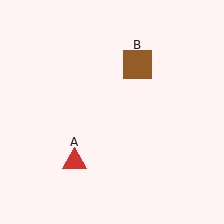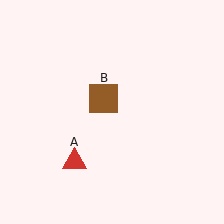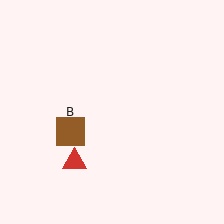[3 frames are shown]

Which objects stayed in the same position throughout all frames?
Red triangle (object A) remained stationary.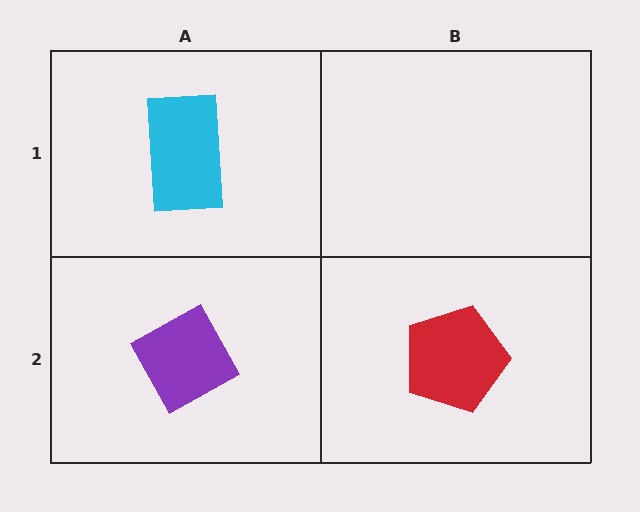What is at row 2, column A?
A purple diamond.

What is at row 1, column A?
A cyan rectangle.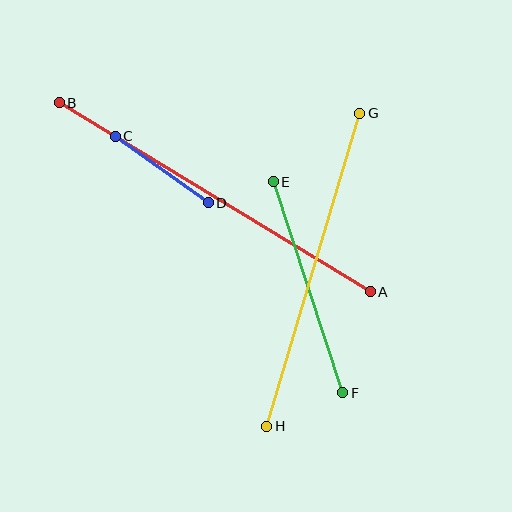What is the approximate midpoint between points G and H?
The midpoint is at approximately (313, 270) pixels.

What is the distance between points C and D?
The distance is approximately 114 pixels.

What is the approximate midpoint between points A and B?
The midpoint is at approximately (215, 197) pixels.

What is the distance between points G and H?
The distance is approximately 327 pixels.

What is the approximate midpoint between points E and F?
The midpoint is at approximately (308, 287) pixels.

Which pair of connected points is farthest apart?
Points A and B are farthest apart.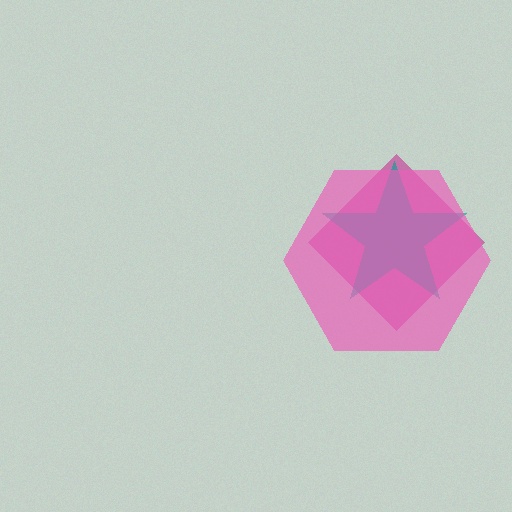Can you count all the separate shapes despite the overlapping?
Yes, there are 3 separate shapes.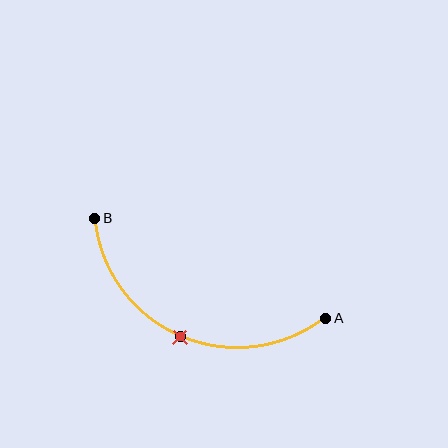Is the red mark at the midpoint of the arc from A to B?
Yes. The red mark lies on the arc at equal arc-length from both A and B — it is the arc midpoint.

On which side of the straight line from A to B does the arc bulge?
The arc bulges below the straight line connecting A and B.